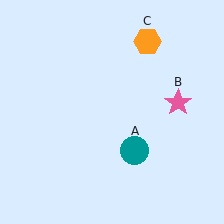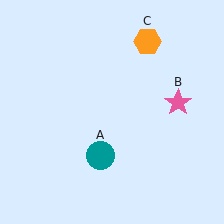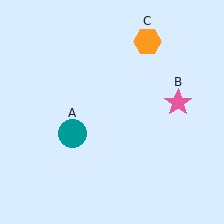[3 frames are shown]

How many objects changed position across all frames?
1 object changed position: teal circle (object A).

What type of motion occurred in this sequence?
The teal circle (object A) rotated clockwise around the center of the scene.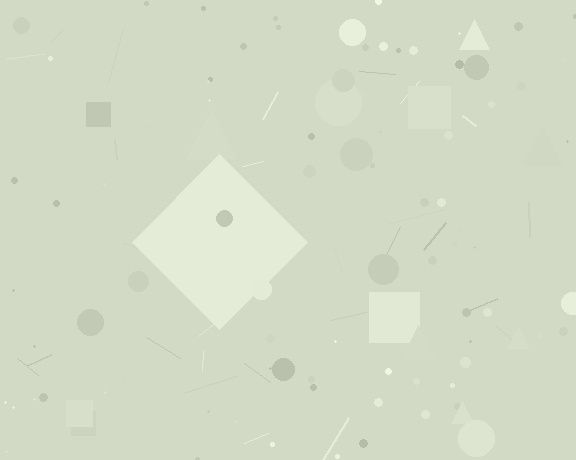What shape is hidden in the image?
A diamond is hidden in the image.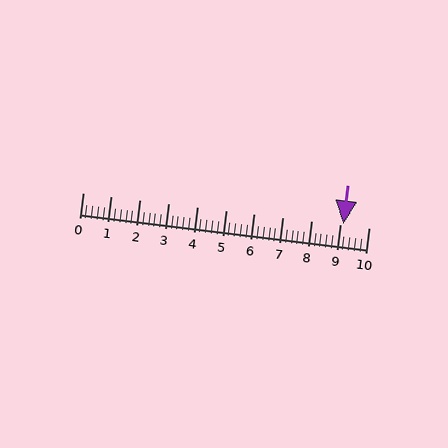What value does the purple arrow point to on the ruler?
The purple arrow points to approximately 9.1.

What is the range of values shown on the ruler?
The ruler shows values from 0 to 10.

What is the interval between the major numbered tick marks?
The major tick marks are spaced 1 units apart.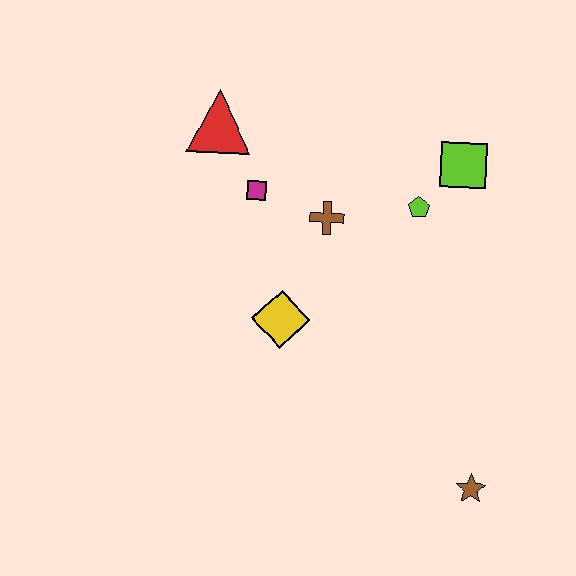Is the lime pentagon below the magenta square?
Yes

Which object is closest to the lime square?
The lime pentagon is closest to the lime square.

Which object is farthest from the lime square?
The brown star is farthest from the lime square.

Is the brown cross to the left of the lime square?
Yes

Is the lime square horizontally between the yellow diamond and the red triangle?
No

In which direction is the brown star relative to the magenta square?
The brown star is below the magenta square.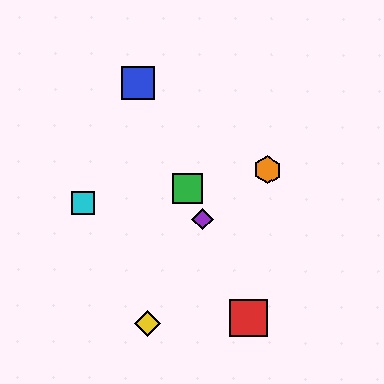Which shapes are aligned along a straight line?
The red square, the blue square, the green square, the purple diamond are aligned along a straight line.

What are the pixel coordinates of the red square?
The red square is at (249, 318).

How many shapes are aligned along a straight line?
4 shapes (the red square, the blue square, the green square, the purple diamond) are aligned along a straight line.